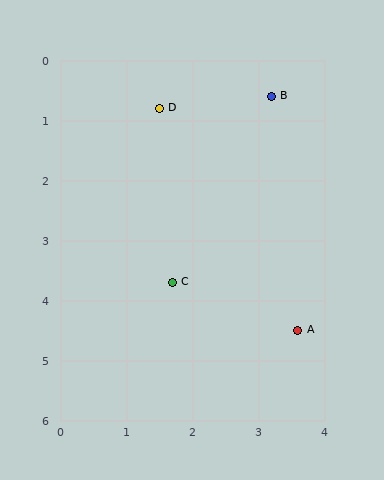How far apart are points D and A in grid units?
Points D and A are about 4.3 grid units apart.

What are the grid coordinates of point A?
Point A is at approximately (3.6, 4.5).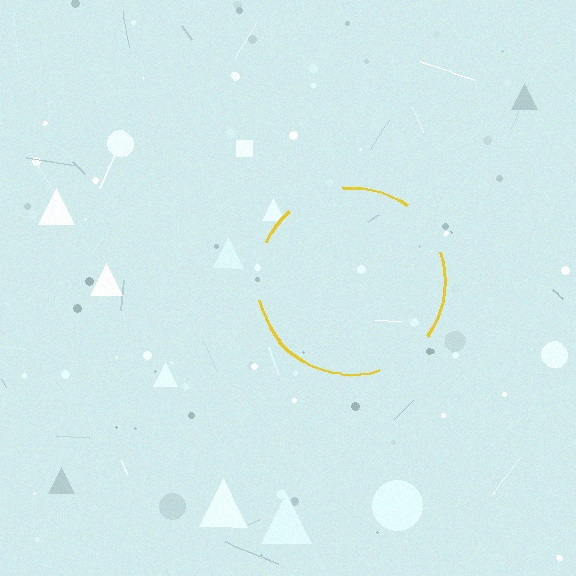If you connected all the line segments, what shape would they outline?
They would outline a circle.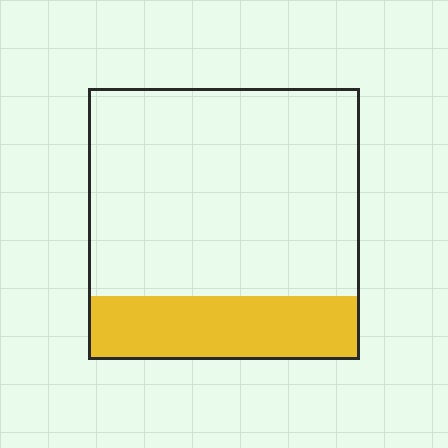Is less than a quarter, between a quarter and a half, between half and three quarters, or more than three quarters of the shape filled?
Less than a quarter.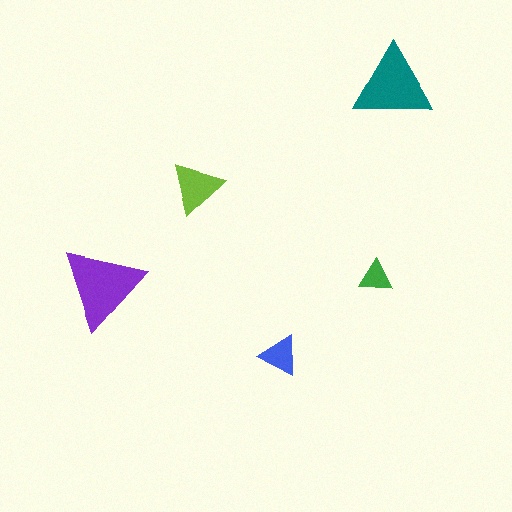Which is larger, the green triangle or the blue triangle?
The blue one.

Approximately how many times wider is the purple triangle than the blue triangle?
About 2 times wider.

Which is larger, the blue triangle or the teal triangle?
The teal one.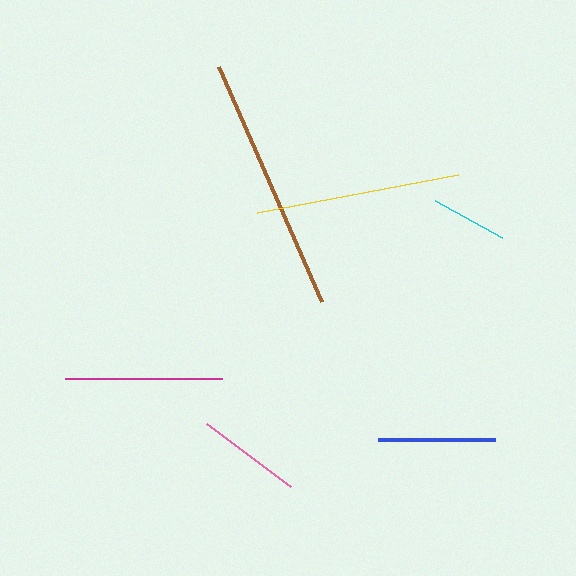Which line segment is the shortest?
The cyan line is the shortest at approximately 76 pixels.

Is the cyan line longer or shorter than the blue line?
The blue line is longer than the cyan line.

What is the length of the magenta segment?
The magenta segment is approximately 156 pixels long.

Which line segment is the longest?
The brown line is the longest at approximately 257 pixels.